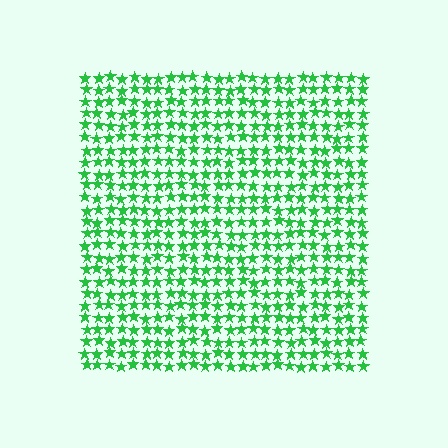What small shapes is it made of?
It is made of small stars.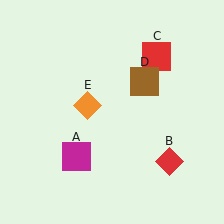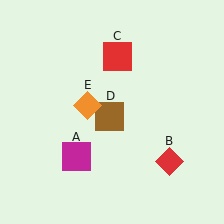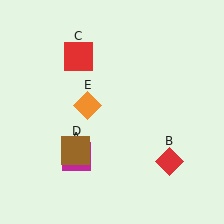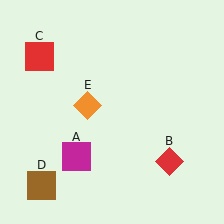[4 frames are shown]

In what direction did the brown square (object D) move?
The brown square (object D) moved down and to the left.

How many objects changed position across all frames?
2 objects changed position: red square (object C), brown square (object D).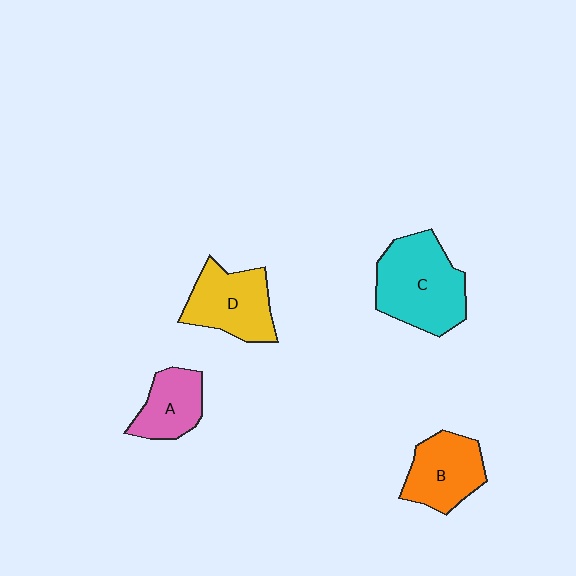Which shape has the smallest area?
Shape A (pink).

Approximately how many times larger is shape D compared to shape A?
Approximately 1.4 times.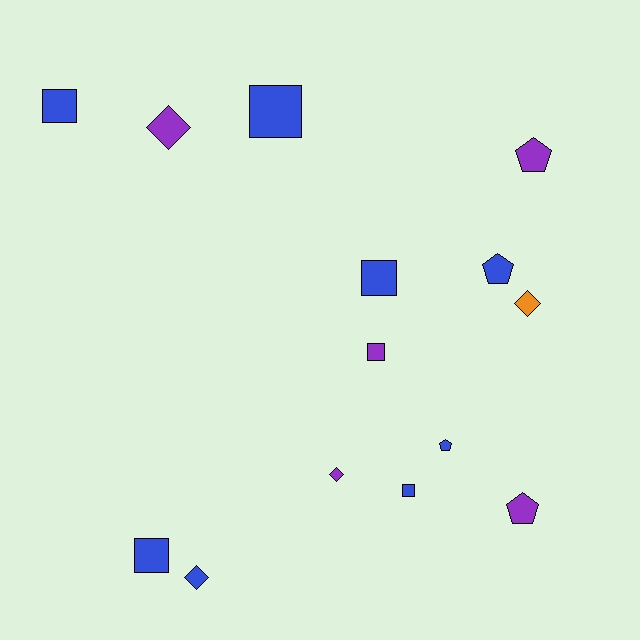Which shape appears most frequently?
Square, with 6 objects.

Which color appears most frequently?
Blue, with 8 objects.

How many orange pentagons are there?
There are no orange pentagons.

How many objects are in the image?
There are 14 objects.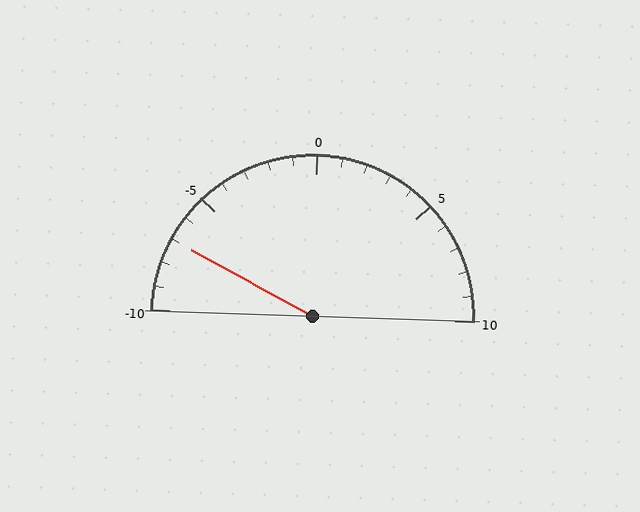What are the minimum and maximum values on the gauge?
The gauge ranges from -10 to 10.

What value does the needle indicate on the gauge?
The needle indicates approximately -7.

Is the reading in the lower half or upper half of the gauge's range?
The reading is in the lower half of the range (-10 to 10).